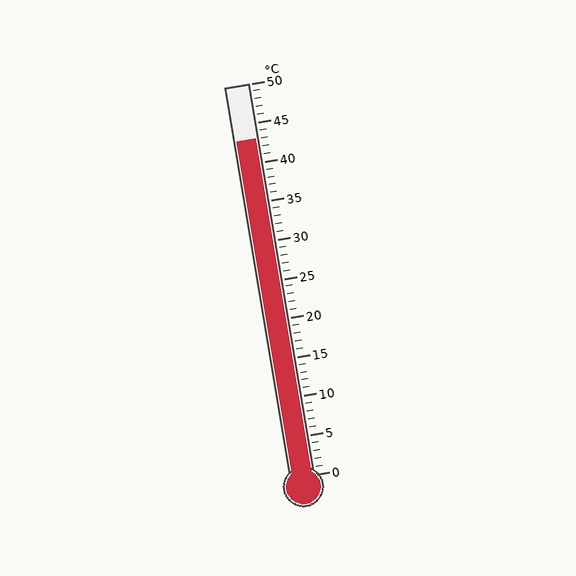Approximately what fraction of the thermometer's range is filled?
The thermometer is filled to approximately 85% of its range.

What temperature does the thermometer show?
The thermometer shows approximately 43°C.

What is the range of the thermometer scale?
The thermometer scale ranges from 0°C to 50°C.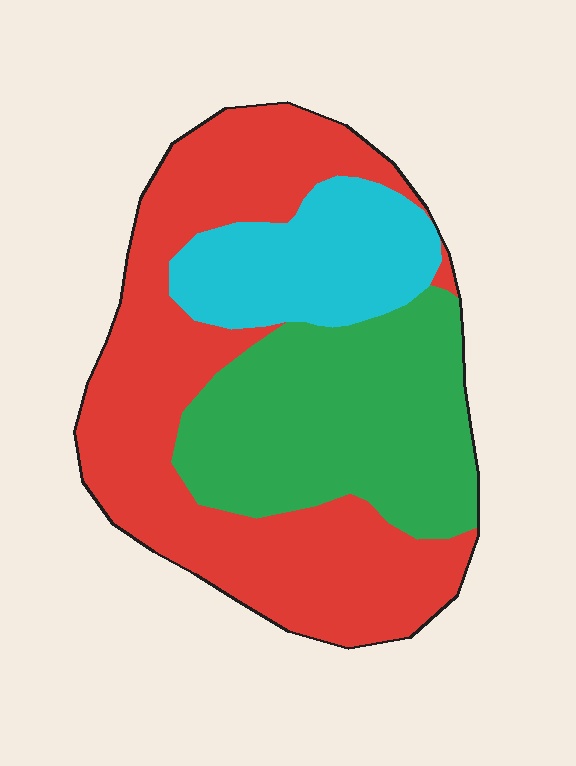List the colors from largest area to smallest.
From largest to smallest: red, green, cyan.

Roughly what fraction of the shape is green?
Green covers roughly 35% of the shape.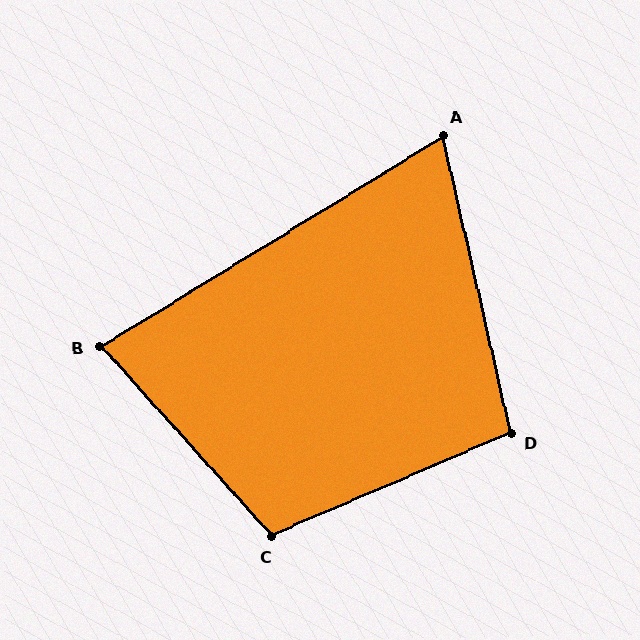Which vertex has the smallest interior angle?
A, at approximately 71 degrees.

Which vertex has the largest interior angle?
C, at approximately 109 degrees.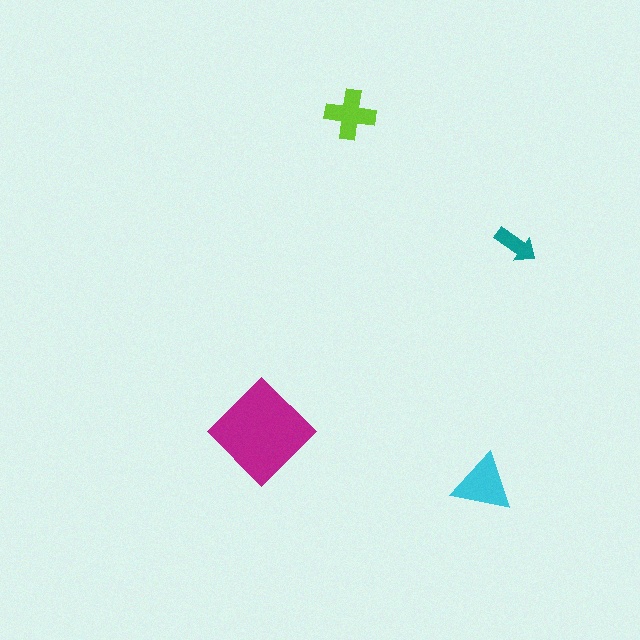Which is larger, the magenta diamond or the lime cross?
The magenta diamond.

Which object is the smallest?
The teal arrow.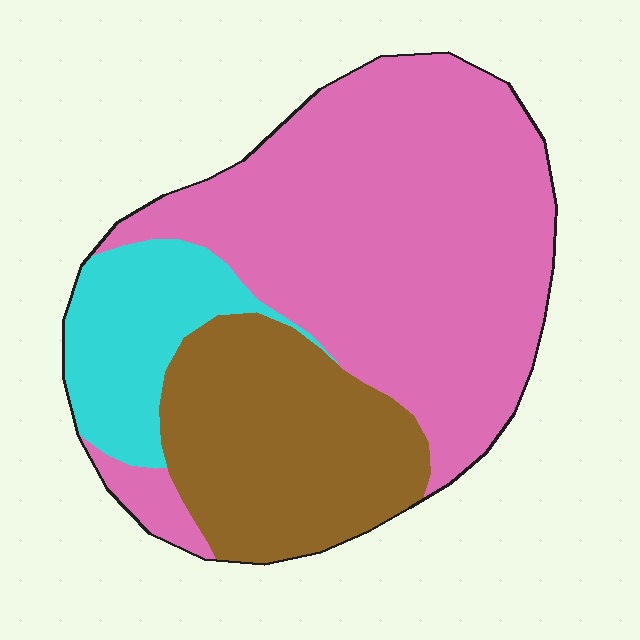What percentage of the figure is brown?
Brown covers about 25% of the figure.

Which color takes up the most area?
Pink, at roughly 60%.